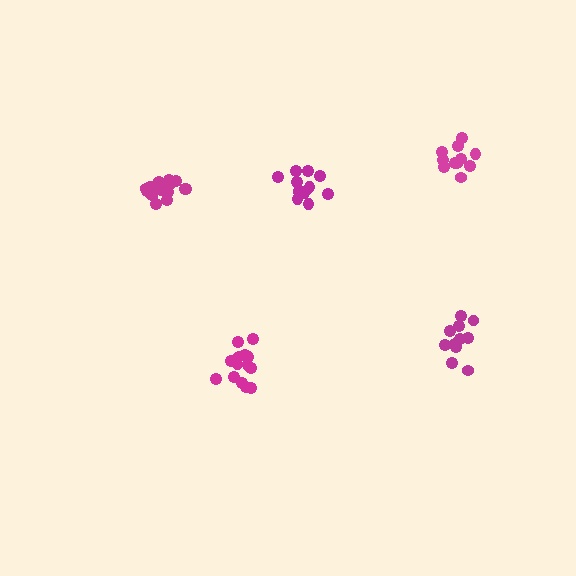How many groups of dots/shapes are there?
There are 5 groups.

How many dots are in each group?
Group 1: 11 dots, Group 2: 13 dots, Group 3: 15 dots, Group 4: 15 dots, Group 5: 11 dots (65 total).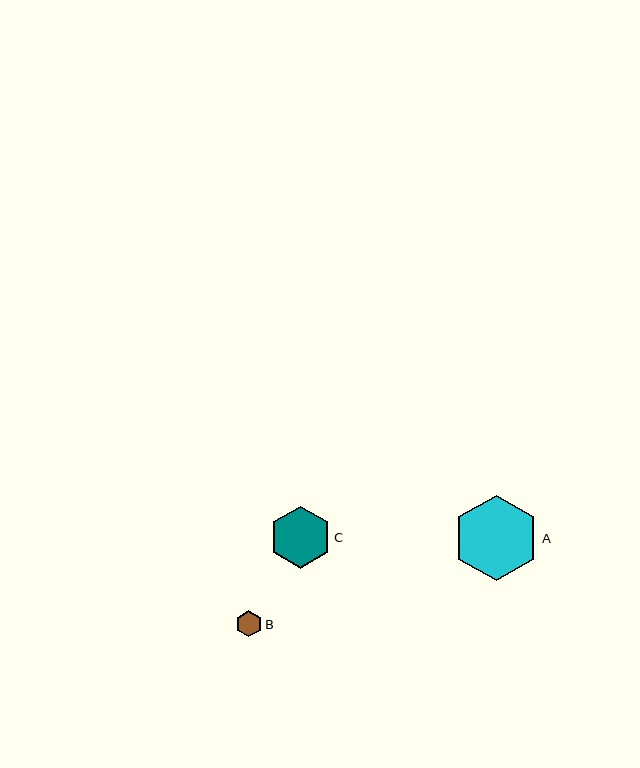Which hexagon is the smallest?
Hexagon B is the smallest with a size of approximately 26 pixels.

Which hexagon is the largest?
Hexagon A is the largest with a size of approximately 86 pixels.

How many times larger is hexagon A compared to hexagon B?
Hexagon A is approximately 3.3 times the size of hexagon B.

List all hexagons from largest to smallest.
From largest to smallest: A, C, B.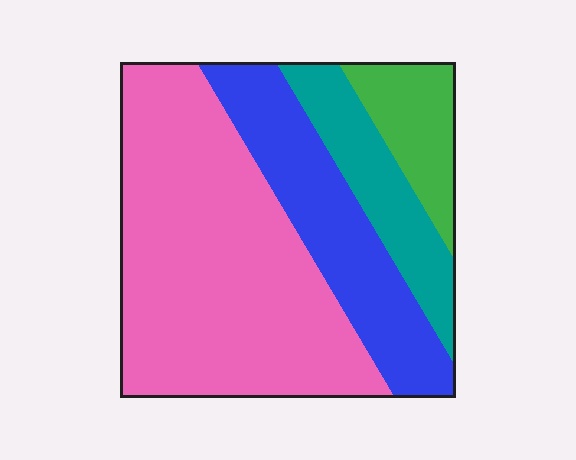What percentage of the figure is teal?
Teal covers 14% of the figure.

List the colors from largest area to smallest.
From largest to smallest: pink, blue, teal, green.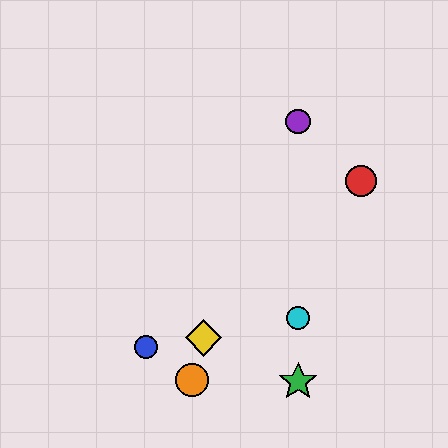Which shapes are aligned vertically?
The green star, the purple circle, the cyan circle are aligned vertically.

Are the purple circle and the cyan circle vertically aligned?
Yes, both are at x≈298.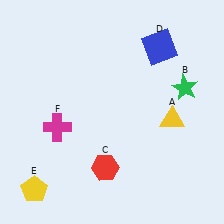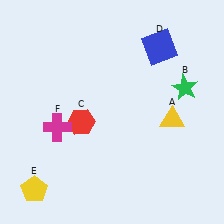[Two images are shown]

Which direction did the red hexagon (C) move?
The red hexagon (C) moved up.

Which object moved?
The red hexagon (C) moved up.